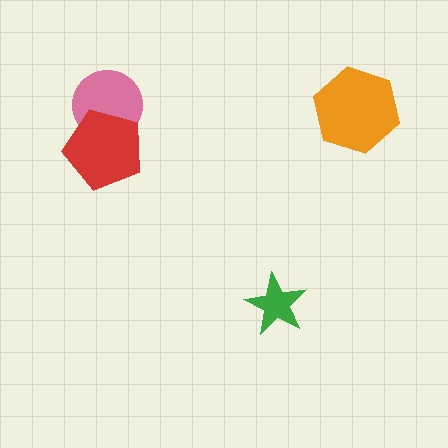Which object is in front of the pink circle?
The red pentagon is in front of the pink circle.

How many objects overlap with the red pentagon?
1 object overlaps with the red pentagon.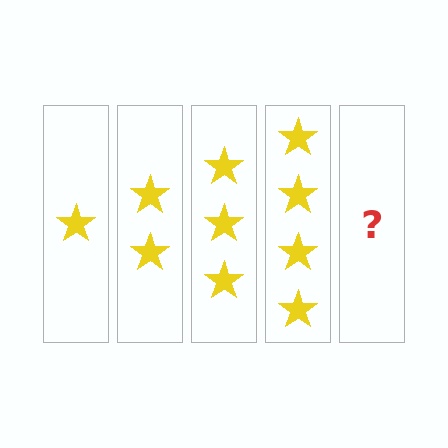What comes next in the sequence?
The next element should be 5 stars.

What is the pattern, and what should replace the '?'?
The pattern is that each step adds one more star. The '?' should be 5 stars.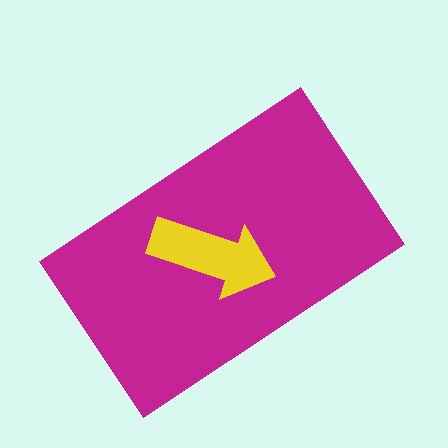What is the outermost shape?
The magenta rectangle.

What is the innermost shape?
The yellow arrow.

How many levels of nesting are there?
2.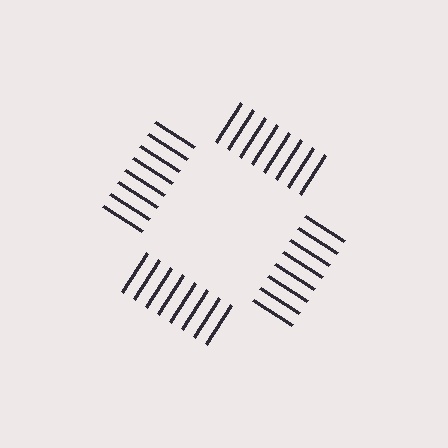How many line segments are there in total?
32 — 8 along each of the 4 edges.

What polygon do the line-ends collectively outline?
An illusory square — the line segments terminate on its edges but no continuous stroke is drawn.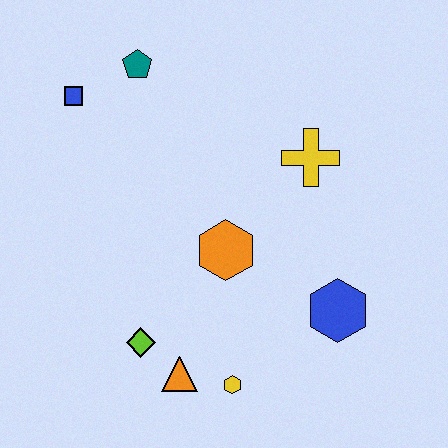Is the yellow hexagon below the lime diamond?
Yes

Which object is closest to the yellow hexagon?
The orange triangle is closest to the yellow hexagon.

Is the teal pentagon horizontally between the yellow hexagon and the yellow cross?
No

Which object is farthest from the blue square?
The blue hexagon is farthest from the blue square.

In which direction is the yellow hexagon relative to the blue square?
The yellow hexagon is below the blue square.